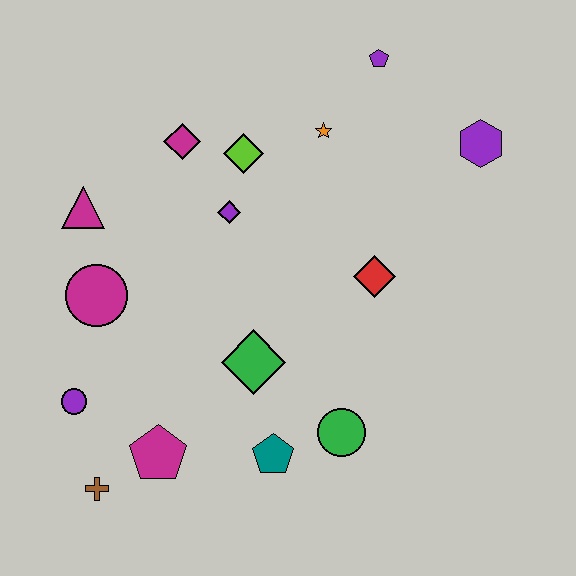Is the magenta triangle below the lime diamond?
Yes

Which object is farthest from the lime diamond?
The brown cross is farthest from the lime diamond.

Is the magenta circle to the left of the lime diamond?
Yes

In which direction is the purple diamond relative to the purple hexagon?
The purple diamond is to the left of the purple hexagon.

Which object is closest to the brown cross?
The magenta pentagon is closest to the brown cross.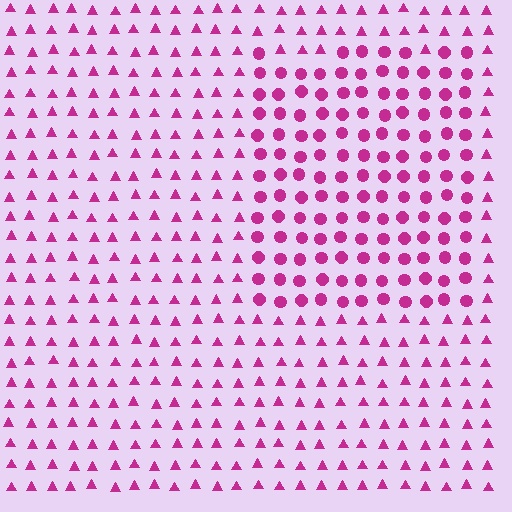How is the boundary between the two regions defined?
The boundary is defined by a change in element shape: circles inside vs. triangles outside. All elements share the same color and spacing.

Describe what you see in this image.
The image is filled with small magenta elements arranged in a uniform grid. A rectangle-shaped region contains circles, while the surrounding area contains triangles. The boundary is defined purely by the change in element shape.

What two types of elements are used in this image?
The image uses circles inside the rectangle region and triangles outside it.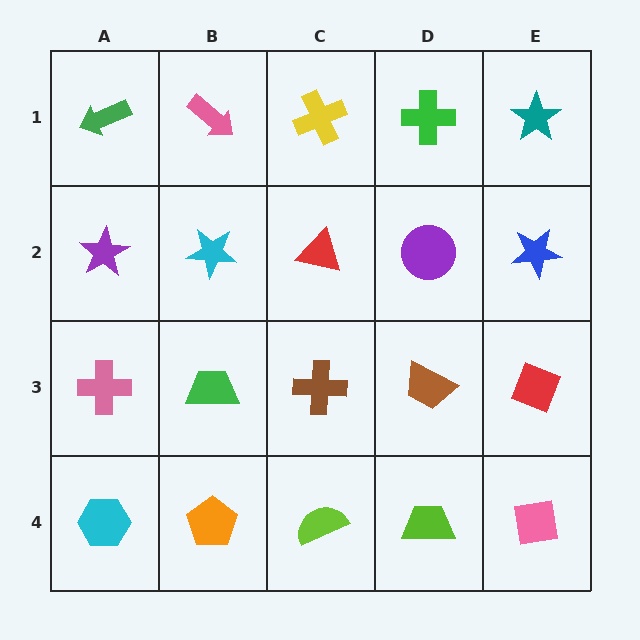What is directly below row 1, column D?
A purple circle.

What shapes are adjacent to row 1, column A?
A purple star (row 2, column A), a pink arrow (row 1, column B).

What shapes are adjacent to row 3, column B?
A cyan star (row 2, column B), an orange pentagon (row 4, column B), a pink cross (row 3, column A), a brown cross (row 3, column C).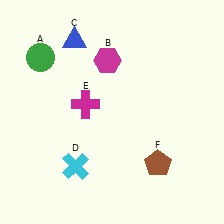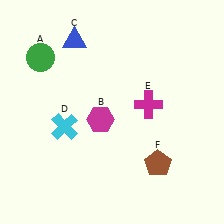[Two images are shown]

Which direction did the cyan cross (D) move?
The cyan cross (D) moved up.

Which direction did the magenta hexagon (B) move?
The magenta hexagon (B) moved down.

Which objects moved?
The objects that moved are: the magenta hexagon (B), the cyan cross (D), the magenta cross (E).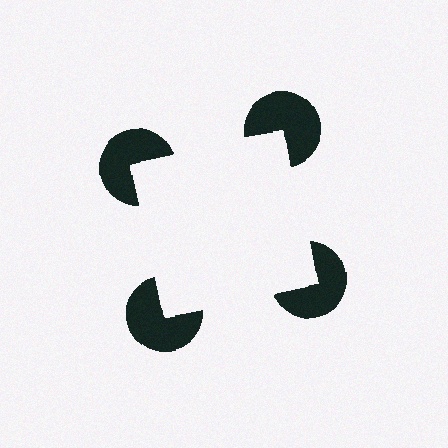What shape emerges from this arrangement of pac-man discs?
An illusory square — its edges are inferred from the aligned wedge cuts in the pac-man discs, not physically drawn.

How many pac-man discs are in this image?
There are 4 — one at each vertex of the illusory square.